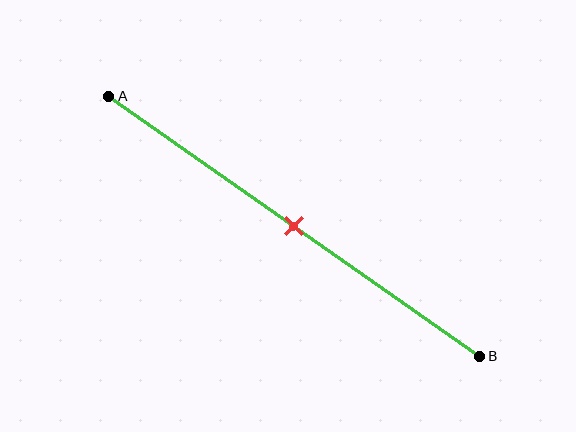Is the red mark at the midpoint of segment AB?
Yes, the mark is approximately at the midpoint.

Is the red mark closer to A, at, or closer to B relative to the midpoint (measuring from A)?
The red mark is approximately at the midpoint of segment AB.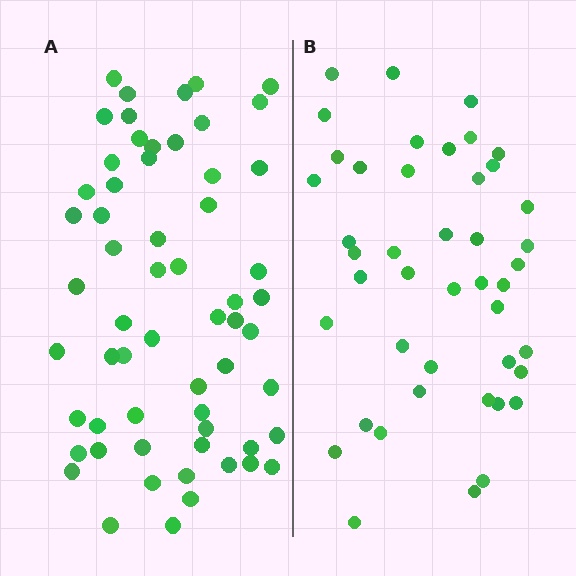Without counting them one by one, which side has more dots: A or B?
Region A (the left region) has more dots.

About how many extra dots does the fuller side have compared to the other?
Region A has approximately 15 more dots than region B.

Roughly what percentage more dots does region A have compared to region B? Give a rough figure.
About 35% more.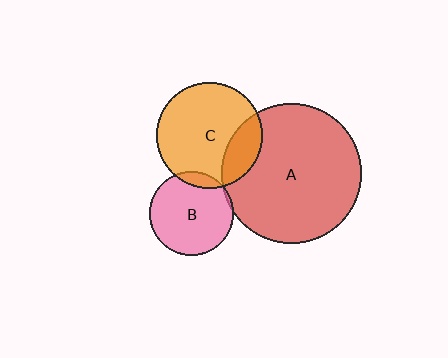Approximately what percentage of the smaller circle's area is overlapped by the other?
Approximately 5%.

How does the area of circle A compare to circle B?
Approximately 2.7 times.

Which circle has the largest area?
Circle A (red).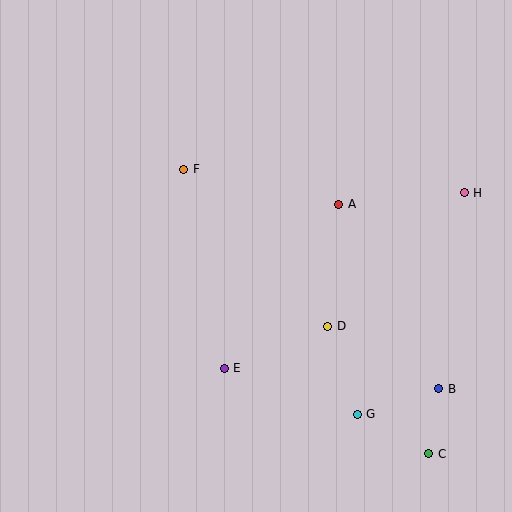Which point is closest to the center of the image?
Point A at (339, 204) is closest to the center.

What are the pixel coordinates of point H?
Point H is at (464, 193).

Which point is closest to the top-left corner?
Point F is closest to the top-left corner.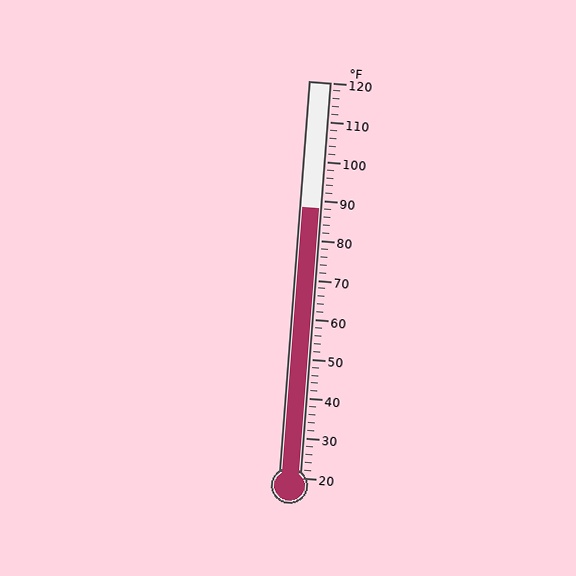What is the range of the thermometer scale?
The thermometer scale ranges from 20°F to 120°F.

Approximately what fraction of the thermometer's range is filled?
The thermometer is filled to approximately 70% of its range.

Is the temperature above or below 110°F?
The temperature is below 110°F.